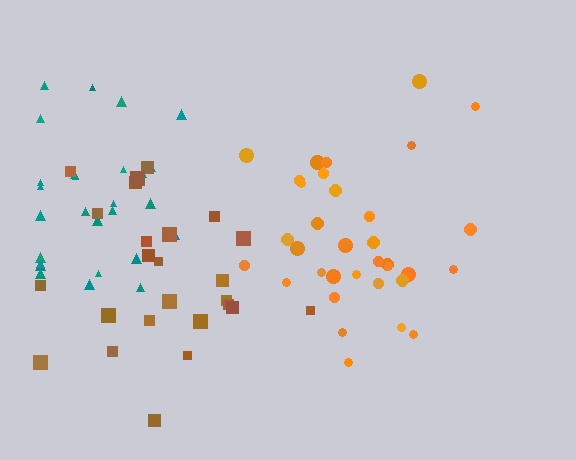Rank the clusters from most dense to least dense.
teal, orange, brown.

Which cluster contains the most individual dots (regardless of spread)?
Orange (34).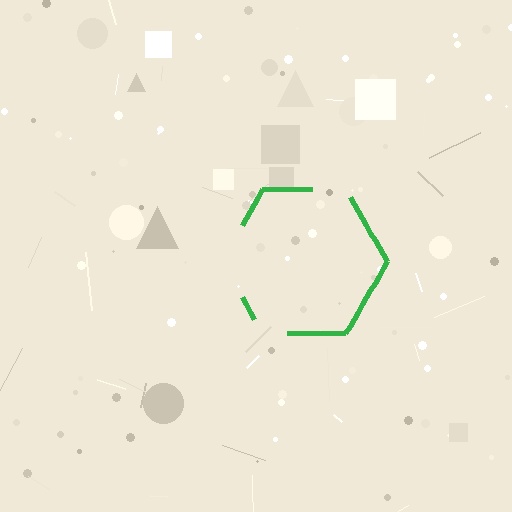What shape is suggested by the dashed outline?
The dashed outline suggests a hexagon.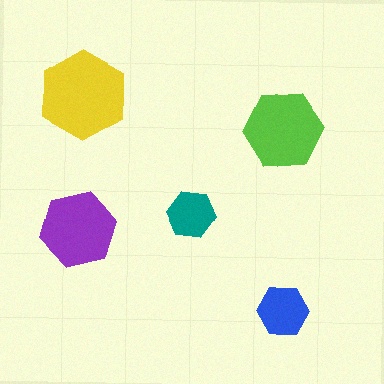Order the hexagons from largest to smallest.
the yellow one, the lime one, the purple one, the blue one, the teal one.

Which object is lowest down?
The blue hexagon is bottommost.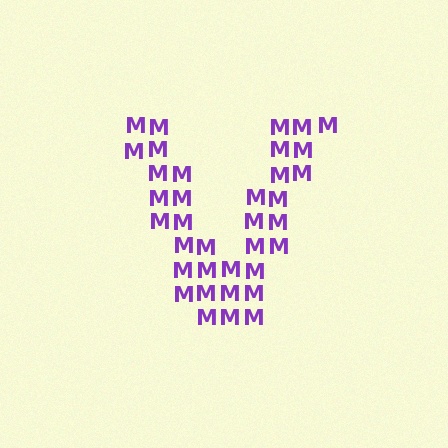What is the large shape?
The large shape is the letter V.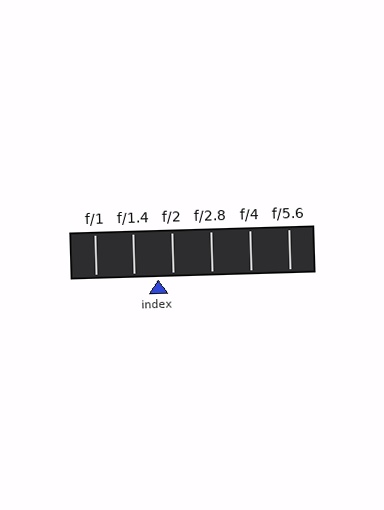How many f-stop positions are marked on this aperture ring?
There are 6 f-stop positions marked.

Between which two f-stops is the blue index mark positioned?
The index mark is between f/1.4 and f/2.